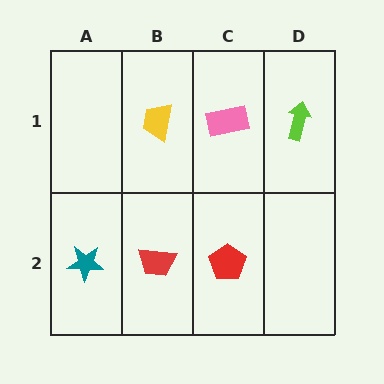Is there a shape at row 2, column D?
No, that cell is empty.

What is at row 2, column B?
A red trapezoid.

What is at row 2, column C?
A red pentagon.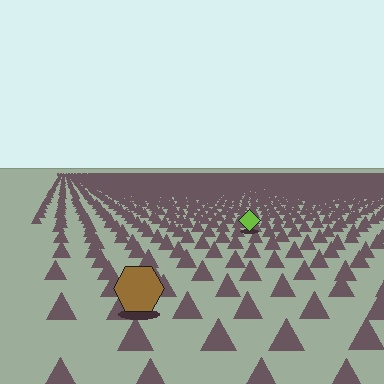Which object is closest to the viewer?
The brown hexagon is closest. The texture marks near it are larger and more spread out.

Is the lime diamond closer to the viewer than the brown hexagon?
No. The brown hexagon is closer — you can tell from the texture gradient: the ground texture is coarser near it.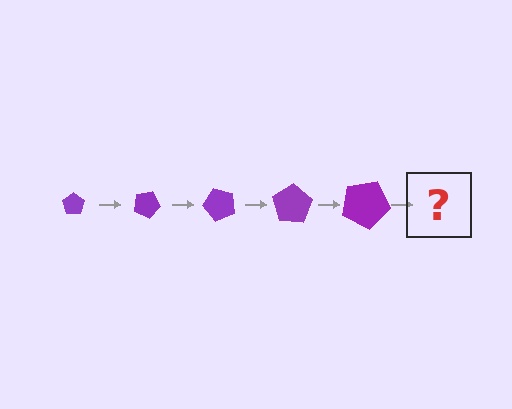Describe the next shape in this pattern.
It should be a pentagon, larger than the previous one and rotated 125 degrees from the start.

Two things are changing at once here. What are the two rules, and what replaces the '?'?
The two rules are that the pentagon grows larger each step and it rotates 25 degrees each step. The '?' should be a pentagon, larger than the previous one and rotated 125 degrees from the start.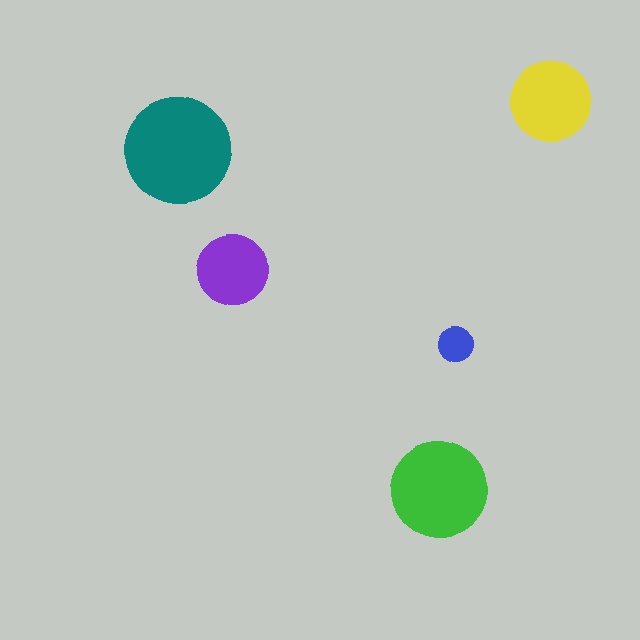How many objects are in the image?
There are 5 objects in the image.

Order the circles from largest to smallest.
the teal one, the green one, the yellow one, the purple one, the blue one.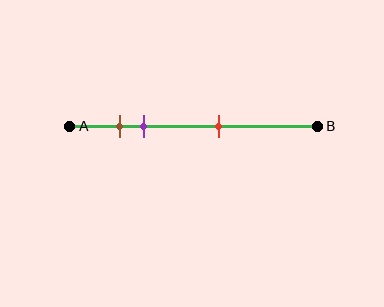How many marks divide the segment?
There are 3 marks dividing the segment.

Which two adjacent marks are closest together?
The brown and purple marks are the closest adjacent pair.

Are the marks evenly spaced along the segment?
No, the marks are not evenly spaced.